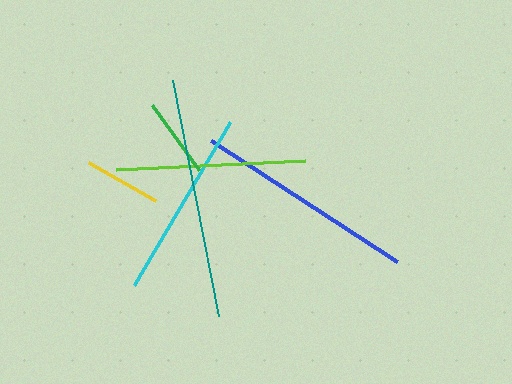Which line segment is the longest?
The teal line is the longest at approximately 241 pixels.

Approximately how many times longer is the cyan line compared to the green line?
The cyan line is approximately 2.4 times the length of the green line.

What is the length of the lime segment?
The lime segment is approximately 190 pixels long.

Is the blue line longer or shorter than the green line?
The blue line is longer than the green line.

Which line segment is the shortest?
The yellow line is the shortest at approximately 77 pixels.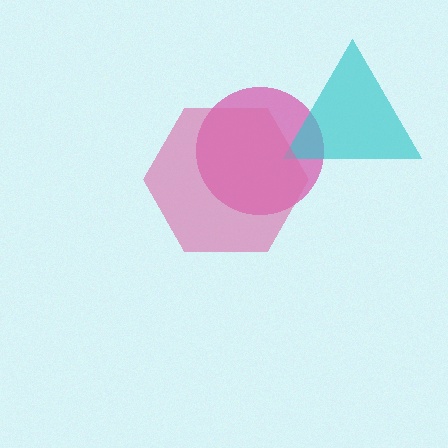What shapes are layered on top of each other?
The layered shapes are: a magenta circle, a cyan triangle, a pink hexagon.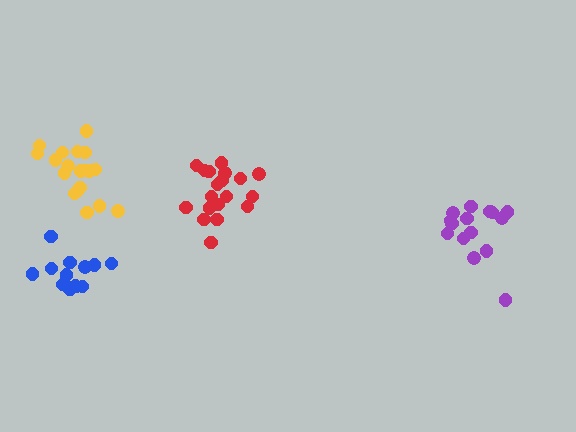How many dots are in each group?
Group 1: 15 dots, Group 2: 14 dots, Group 3: 19 dots, Group 4: 19 dots (67 total).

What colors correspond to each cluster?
The clusters are colored: purple, blue, red, yellow.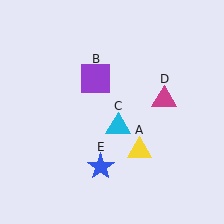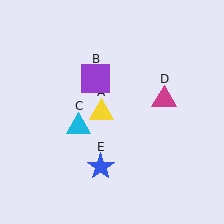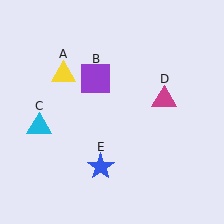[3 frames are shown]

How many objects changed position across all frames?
2 objects changed position: yellow triangle (object A), cyan triangle (object C).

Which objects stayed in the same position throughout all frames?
Purple square (object B) and magenta triangle (object D) and blue star (object E) remained stationary.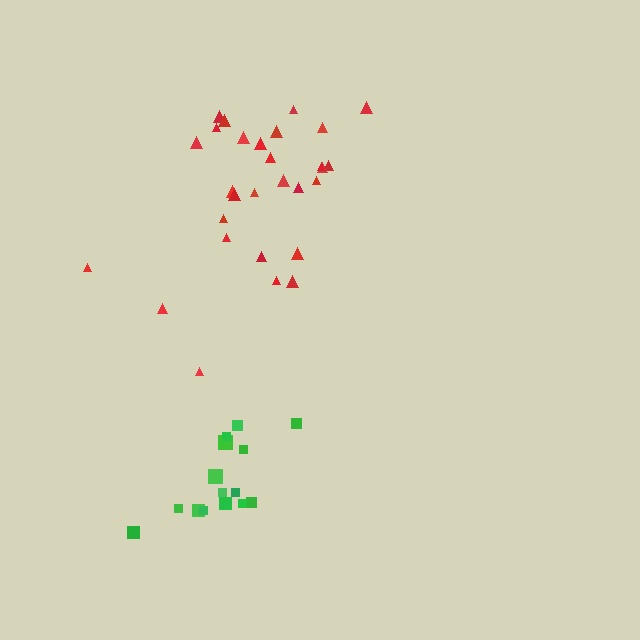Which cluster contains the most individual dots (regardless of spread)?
Red (29).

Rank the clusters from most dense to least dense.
green, red.